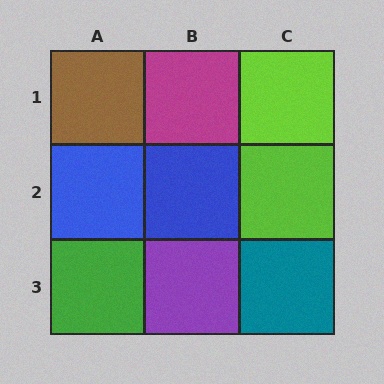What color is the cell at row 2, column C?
Lime.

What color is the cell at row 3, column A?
Green.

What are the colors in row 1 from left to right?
Brown, magenta, lime.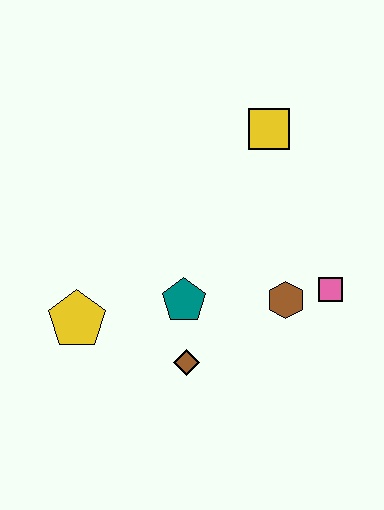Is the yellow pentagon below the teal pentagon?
Yes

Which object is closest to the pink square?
The brown hexagon is closest to the pink square.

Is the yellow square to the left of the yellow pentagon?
No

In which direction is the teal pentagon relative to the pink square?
The teal pentagon is to the left of the pink square.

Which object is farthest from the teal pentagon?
The yellow square is farthest from the teal pentagon.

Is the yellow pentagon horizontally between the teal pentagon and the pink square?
No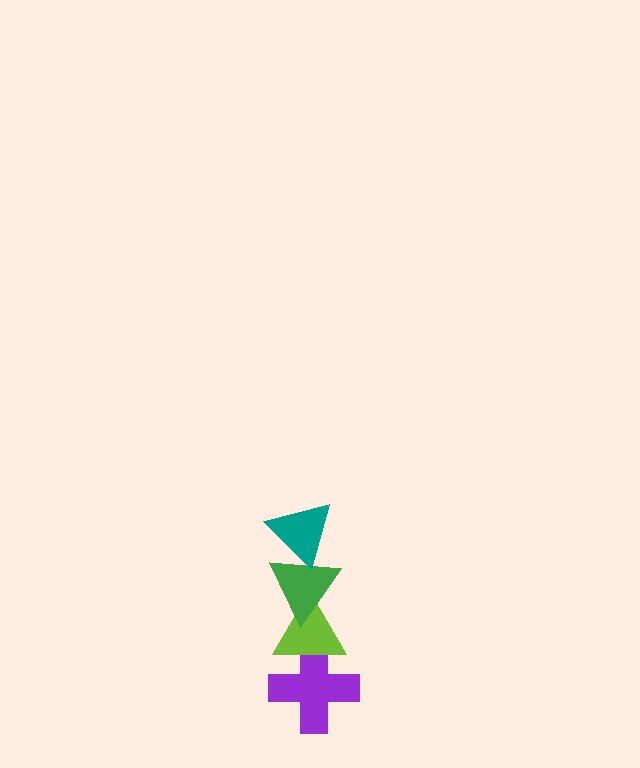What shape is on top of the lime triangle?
The green triangle is on top of the lime triangle.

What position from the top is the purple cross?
The purple cross is 4th from the top.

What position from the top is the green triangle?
The green triangle is 2nd from the top.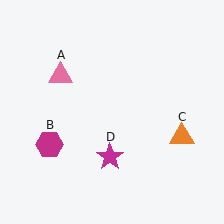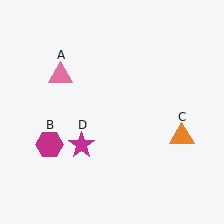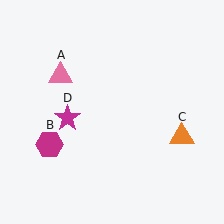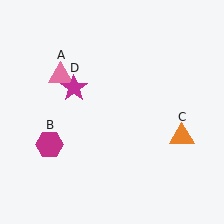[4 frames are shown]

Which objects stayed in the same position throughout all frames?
Pink triangle (object A) and magenta hexagon (object B) and orange triangle (object C) remained stationary.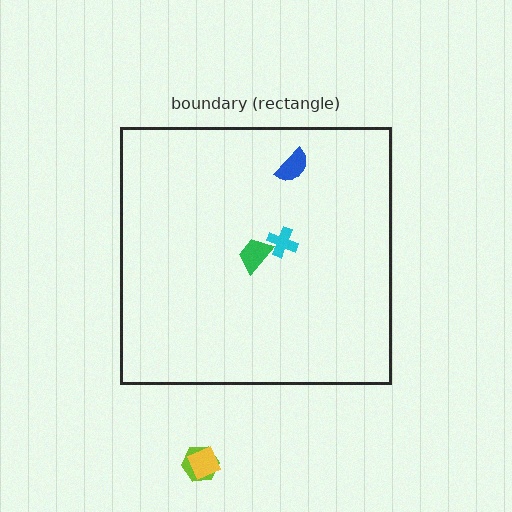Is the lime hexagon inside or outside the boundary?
Outside.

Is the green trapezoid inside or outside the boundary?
Inside.